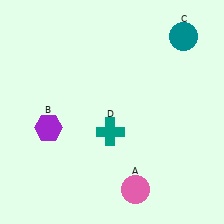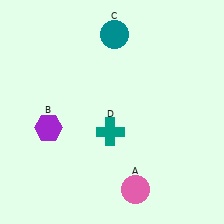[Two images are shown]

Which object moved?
The teal circle (C) moved left.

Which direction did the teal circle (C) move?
The teal circle (C) moved left.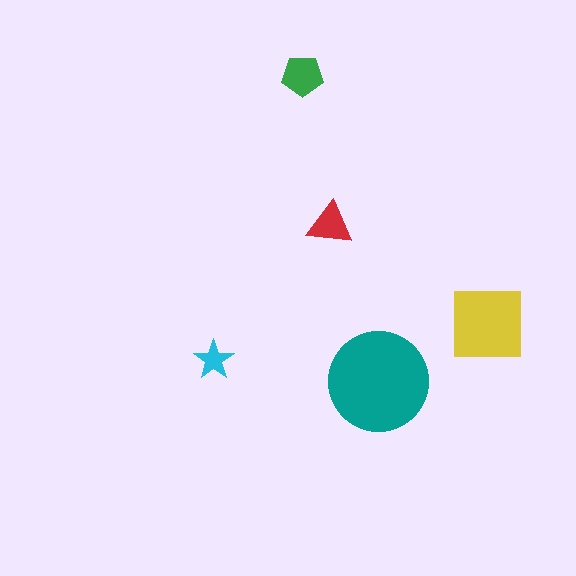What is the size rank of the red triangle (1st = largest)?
4th.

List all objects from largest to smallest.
The teal circle, the yellow square, the green pentagon, the red triangle, the cyan star.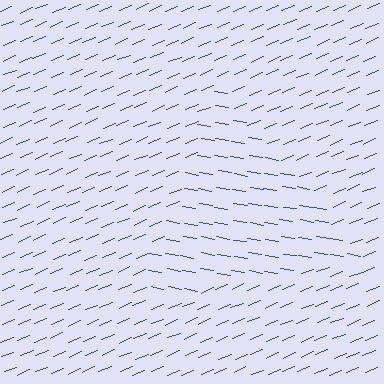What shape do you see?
I see a triangle.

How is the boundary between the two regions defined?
The boundary is defined purely by a change in line orientation (approximately 32 degrees difference). All lines are the same color and thickness.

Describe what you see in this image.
The image is filled with small blue line segments. A triangle region in the image has lines oriented differently from the surrounding lines, creating a visible texture boundary.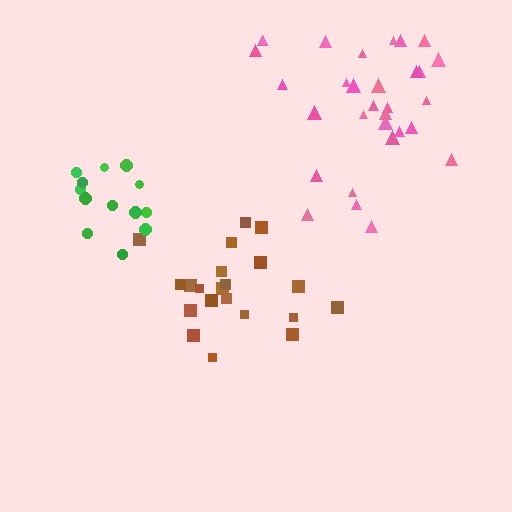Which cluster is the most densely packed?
Brown.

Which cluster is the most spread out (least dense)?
Pink.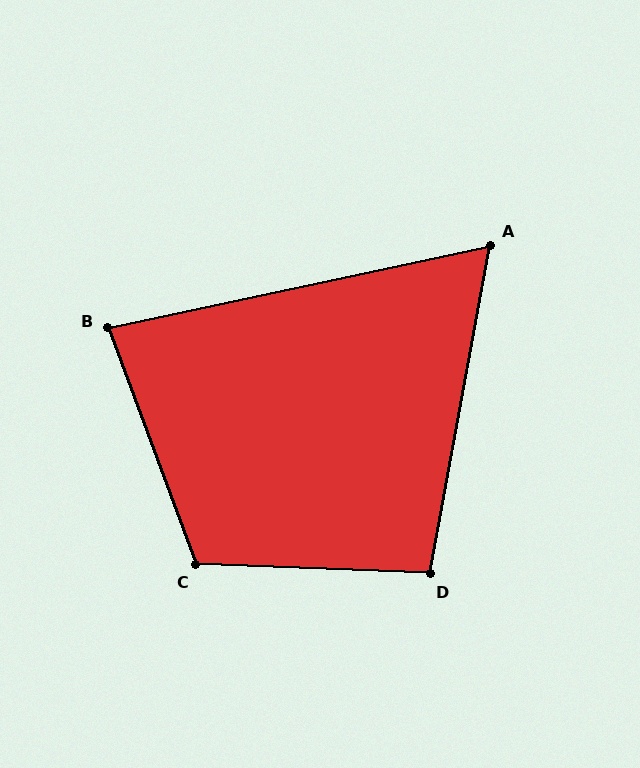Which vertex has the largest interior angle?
C, at approximately 112 degrees.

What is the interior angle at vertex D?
Approximately 98 degrees (obtuse).